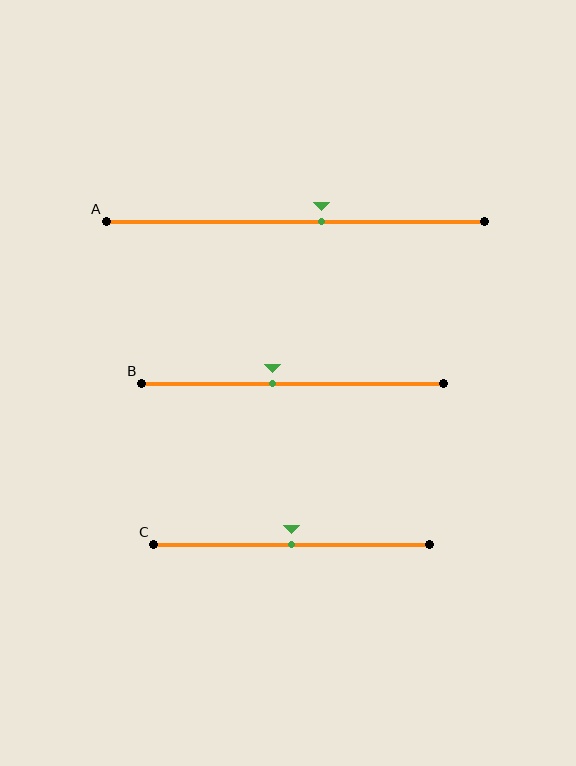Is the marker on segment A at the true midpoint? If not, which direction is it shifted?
No, the marker on segment A is shifted to the right by about 7% of the segment length.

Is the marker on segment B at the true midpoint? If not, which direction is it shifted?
No, the marker on segment B is shifted to the left by about 7% of the segment length.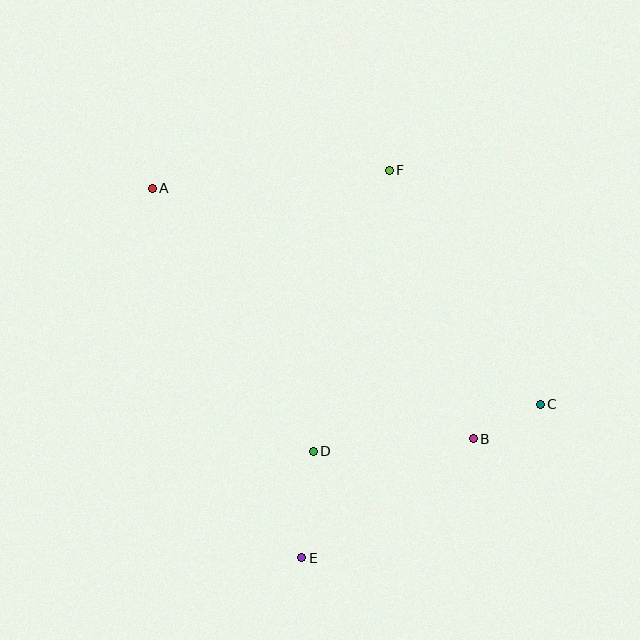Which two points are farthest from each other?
Points A and C are farthest from each other.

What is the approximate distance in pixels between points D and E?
The distance between D and E is approximately 107 pixels.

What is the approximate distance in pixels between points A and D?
The distance between A and D is approximately 308 pixels.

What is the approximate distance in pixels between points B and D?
The distance between B and D is approximately 161 pixels.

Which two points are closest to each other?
Points B and C are closest to each other.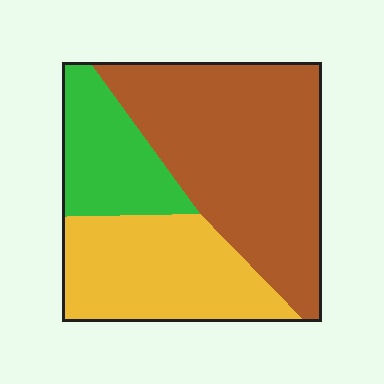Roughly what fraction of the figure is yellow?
Yellow covers 30% of the figure.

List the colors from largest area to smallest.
From largest to smallest: brown, yellow, green.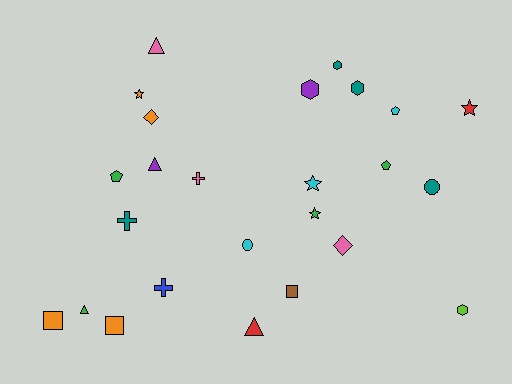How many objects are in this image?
There are 25 objects.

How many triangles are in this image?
There are 4 triangles.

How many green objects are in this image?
There are 4 green objects.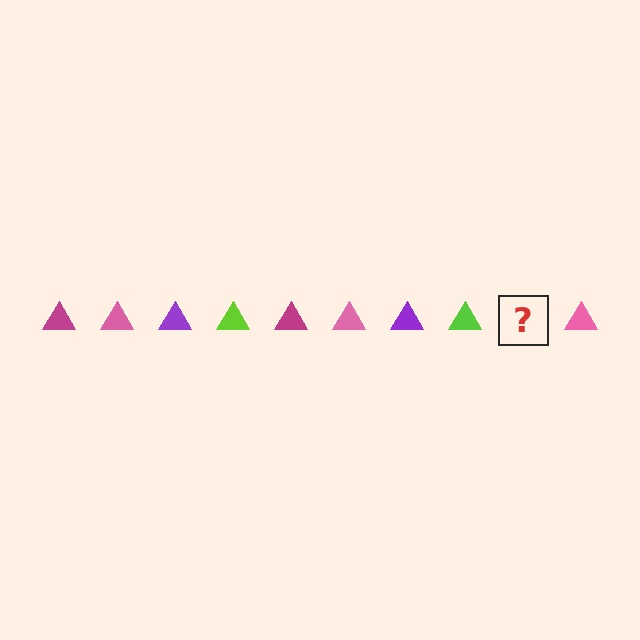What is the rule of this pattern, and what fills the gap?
The rule is that the pattern cycles through magenta, pink, purple, lime triangles. The gap should be filled with a magenta triangle.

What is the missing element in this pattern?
The missing element is a magenta triangle.